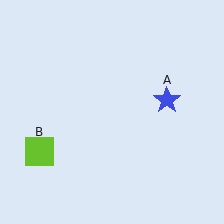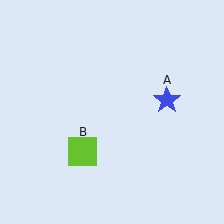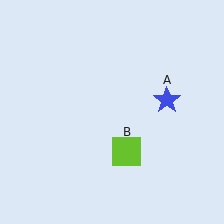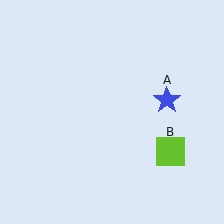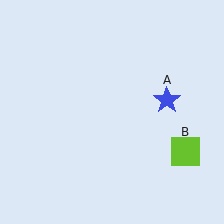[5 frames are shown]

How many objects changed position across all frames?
1 object changed position: lime square (object B).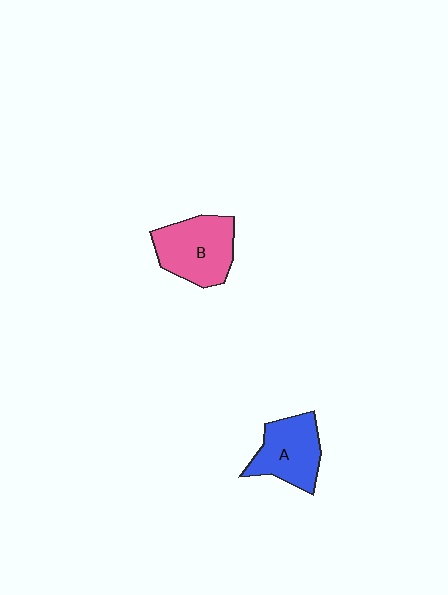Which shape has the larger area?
Shape B (pink).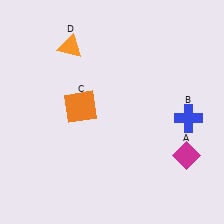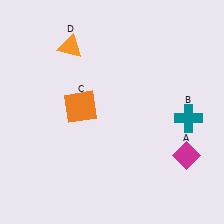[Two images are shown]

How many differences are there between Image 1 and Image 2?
There is 1 difference between the two images.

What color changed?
The cross (B) changed from blue in Image 1 to teal in Image 2.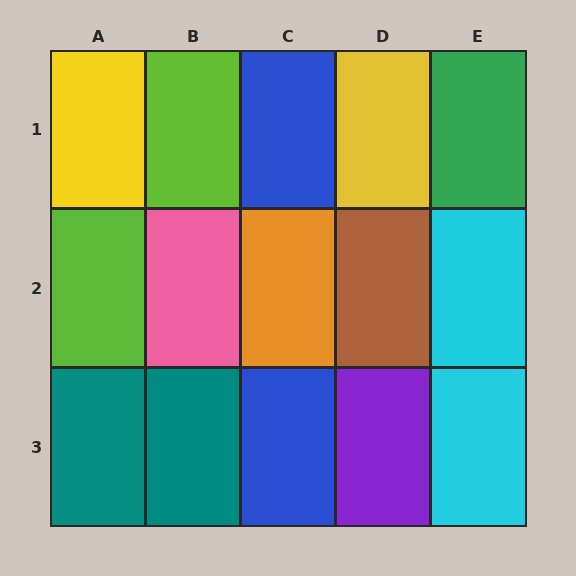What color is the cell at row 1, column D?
Yellow.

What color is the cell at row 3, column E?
Cyan.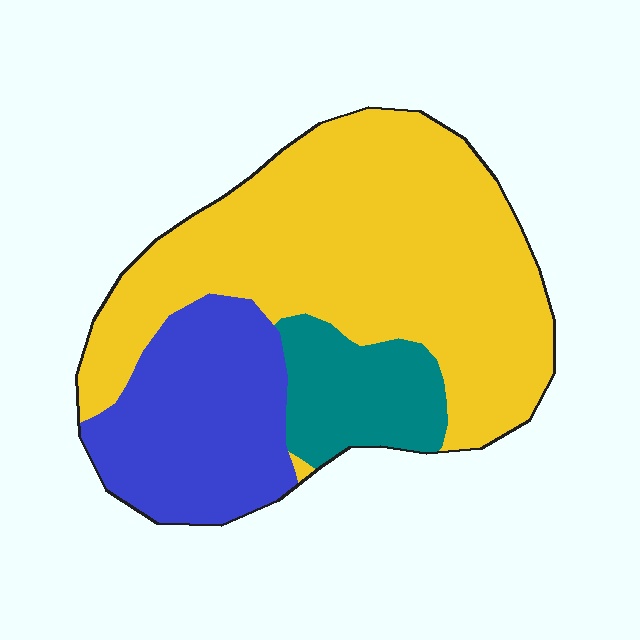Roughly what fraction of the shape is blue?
Blue covers around 25% of the shape.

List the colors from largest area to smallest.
From largest to smallest: yellow, blue, teal.